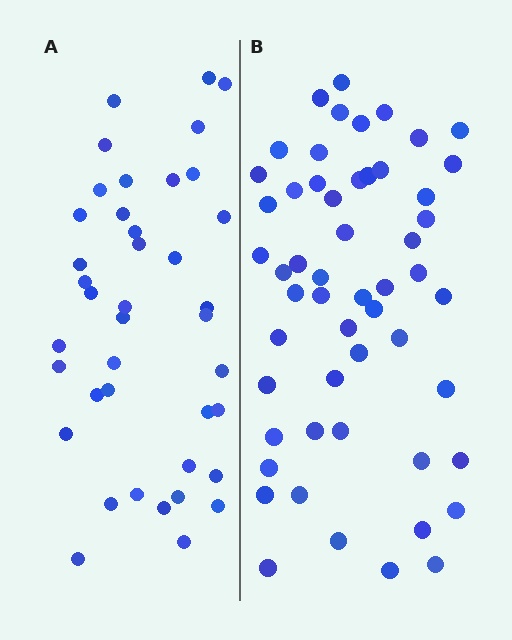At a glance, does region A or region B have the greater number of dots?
Region B (the right region) has more dots.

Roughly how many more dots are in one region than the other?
Region B has approximately 15 more dots than region A.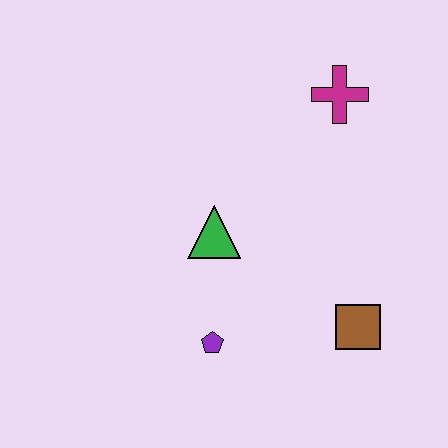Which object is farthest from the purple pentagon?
The magenta cross is farthest from the purple pentagon.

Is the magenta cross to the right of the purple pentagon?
Yes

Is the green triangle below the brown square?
No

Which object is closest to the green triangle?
The purple pentagon is closest to the green triangle.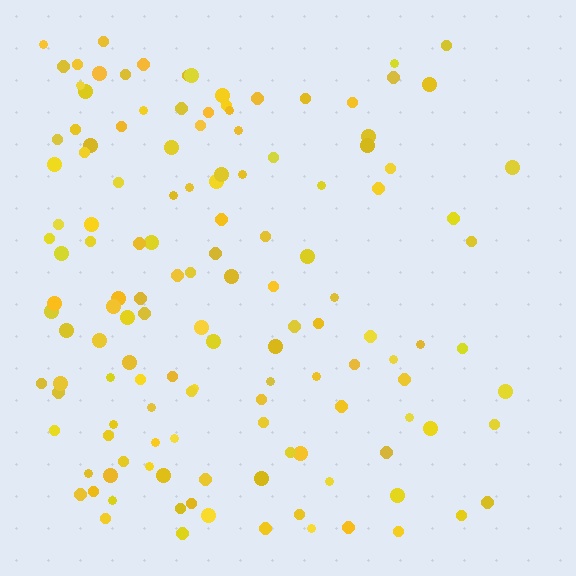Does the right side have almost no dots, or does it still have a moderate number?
Still a moderate number, just noticeably fewer than the left.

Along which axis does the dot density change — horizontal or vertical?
Horizontal.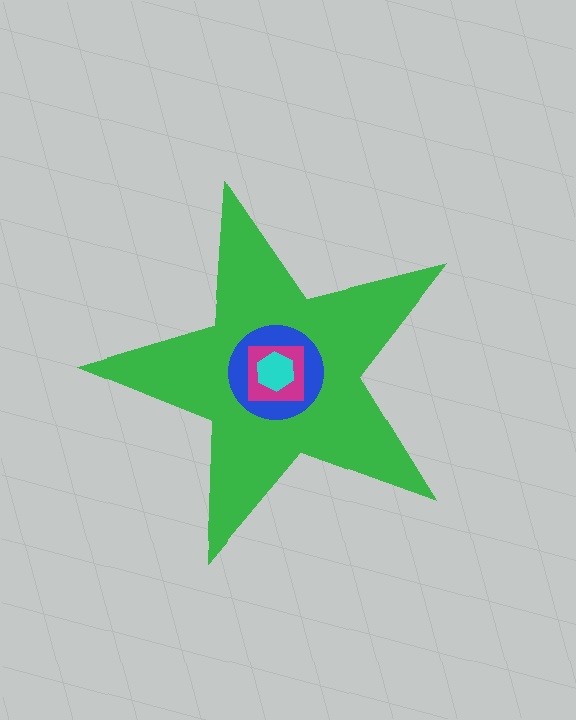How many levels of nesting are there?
4.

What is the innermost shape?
The cyan hexagon.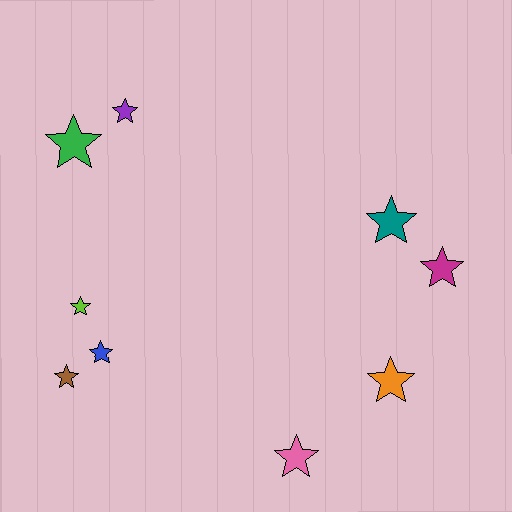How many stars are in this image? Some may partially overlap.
There are 9 stars.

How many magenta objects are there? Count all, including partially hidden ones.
There is 1 magenta object.